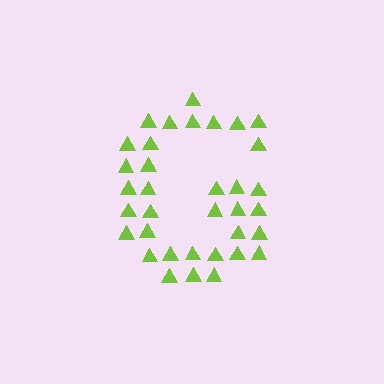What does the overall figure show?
The overall figure shows the letter G.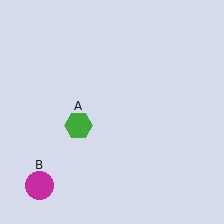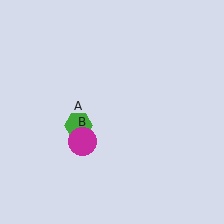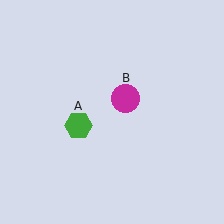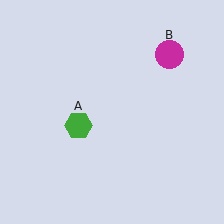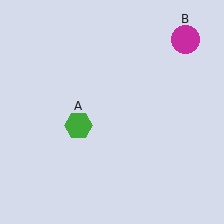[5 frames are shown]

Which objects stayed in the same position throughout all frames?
Green hexagon (object A) remained stationary.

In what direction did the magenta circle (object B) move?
The magenta circle (object B) moved up and to the right.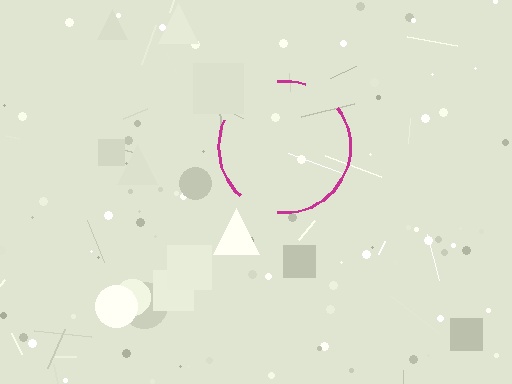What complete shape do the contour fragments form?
The contour fragments form a circle.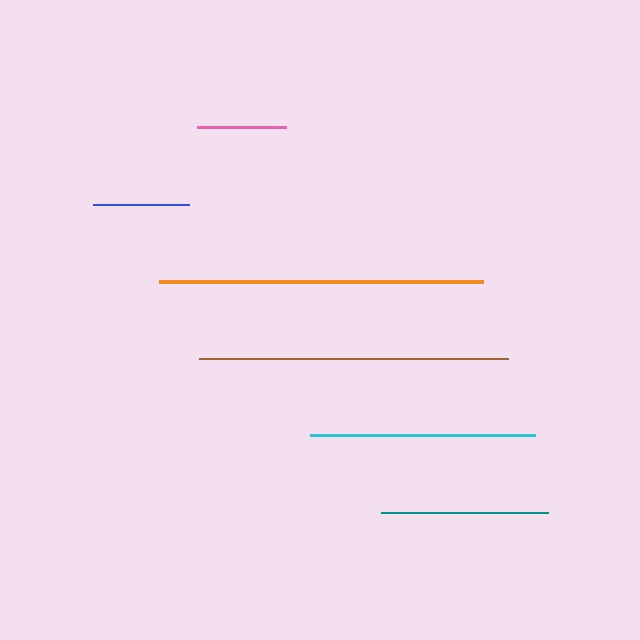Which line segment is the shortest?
The pink line is the shortest at approximately 89 pixels.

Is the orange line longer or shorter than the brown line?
The orange line is longer than the brown line.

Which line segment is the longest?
The orange line is the longest at approximately 324 pixels.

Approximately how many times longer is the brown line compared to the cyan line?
The brown line is approximately 1.4 times the length of the cyan line.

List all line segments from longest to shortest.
From longest to shortest: orange, brown, cyan, teal, blue, pink.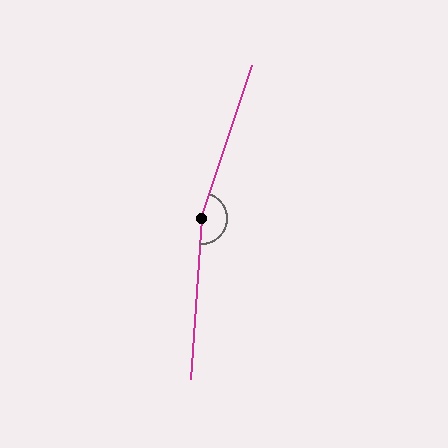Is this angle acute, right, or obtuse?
It is obtuse.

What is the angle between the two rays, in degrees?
Approximately 166 degrees.